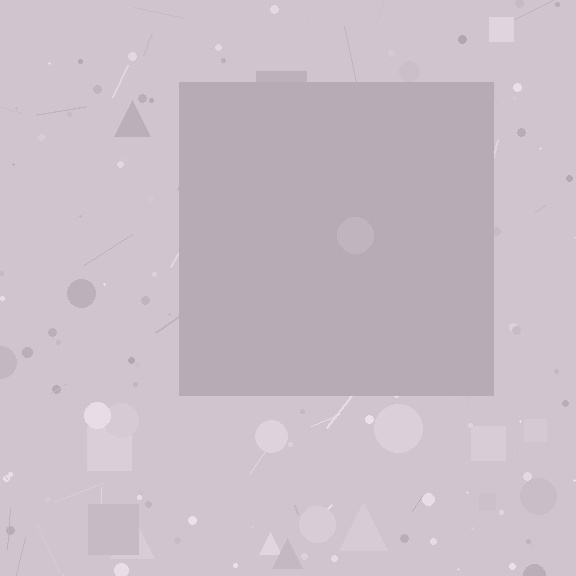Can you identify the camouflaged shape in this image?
The camouflaged shape is a square.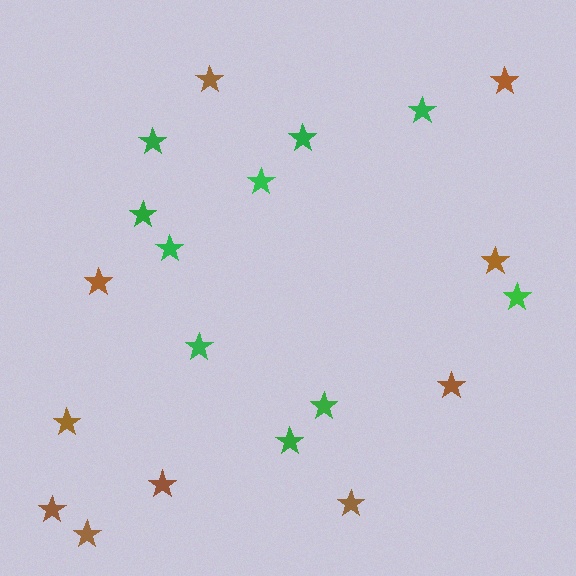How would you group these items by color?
There are 2 groups: one group of brown stars (10) and one group of green stars (10).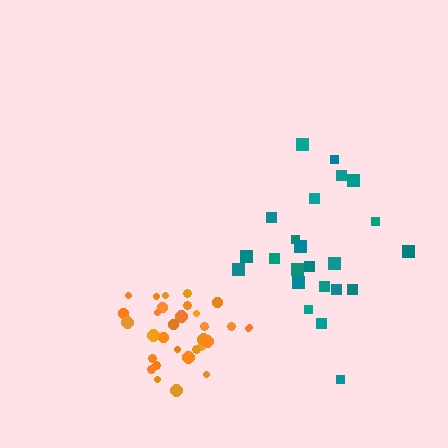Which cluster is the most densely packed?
Orange.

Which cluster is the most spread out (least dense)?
Teal.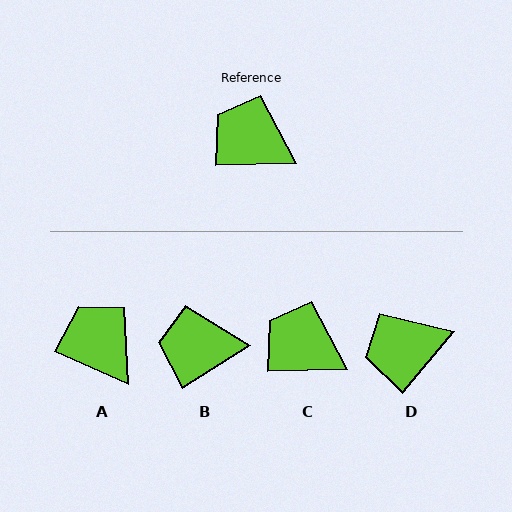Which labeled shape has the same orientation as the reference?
C.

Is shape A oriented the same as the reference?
No, it is off by about 26 degrees.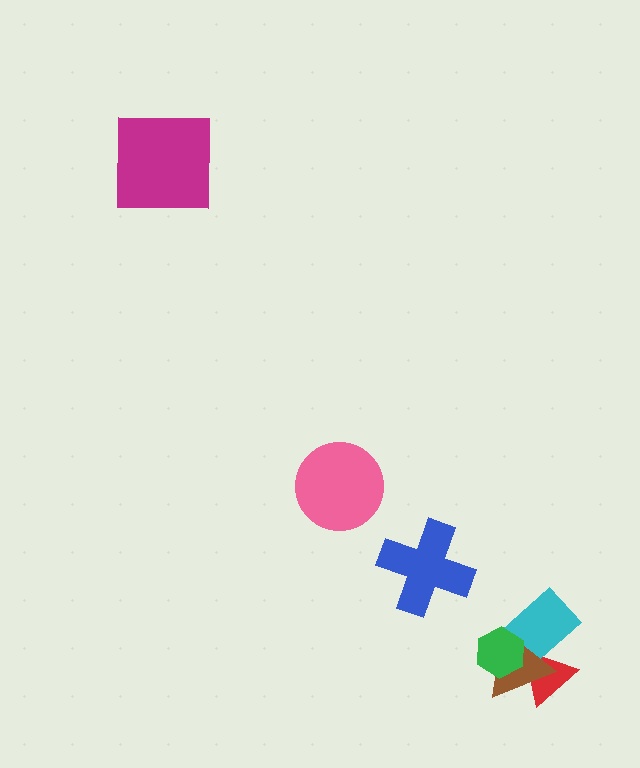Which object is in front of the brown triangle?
The green hexagon is in front of the brown triangle.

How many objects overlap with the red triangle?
3 objects overlap with the red triangle.